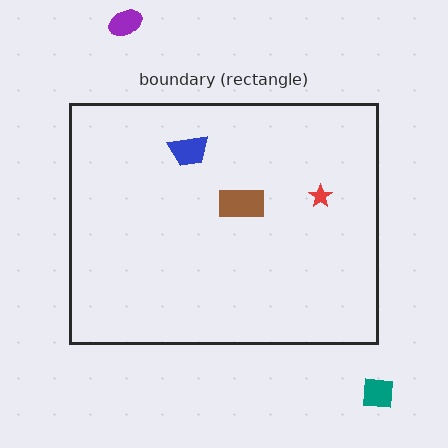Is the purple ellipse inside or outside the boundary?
Outside.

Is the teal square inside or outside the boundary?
Outside.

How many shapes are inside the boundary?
3 inside, 2 outside.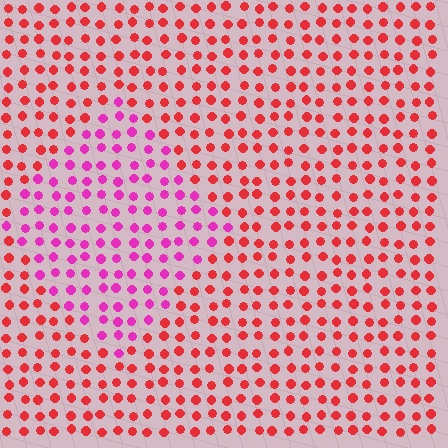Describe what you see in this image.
The image is filled with small red elements in a uniform arrangement. A diamond-shaped region is visible where the elements are tinted to a slightly different hue, forming a subtle color boundary.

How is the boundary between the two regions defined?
The boundary is defined purely by a slight shift in hue (about 43 degrees). Spacing, size, and orientation are identical on both sides.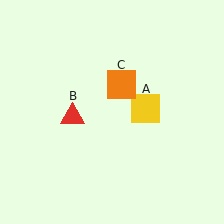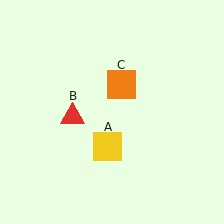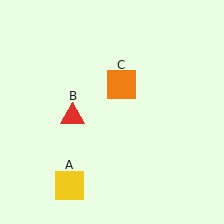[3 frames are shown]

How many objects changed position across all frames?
1 object changed position: yellow square (object A).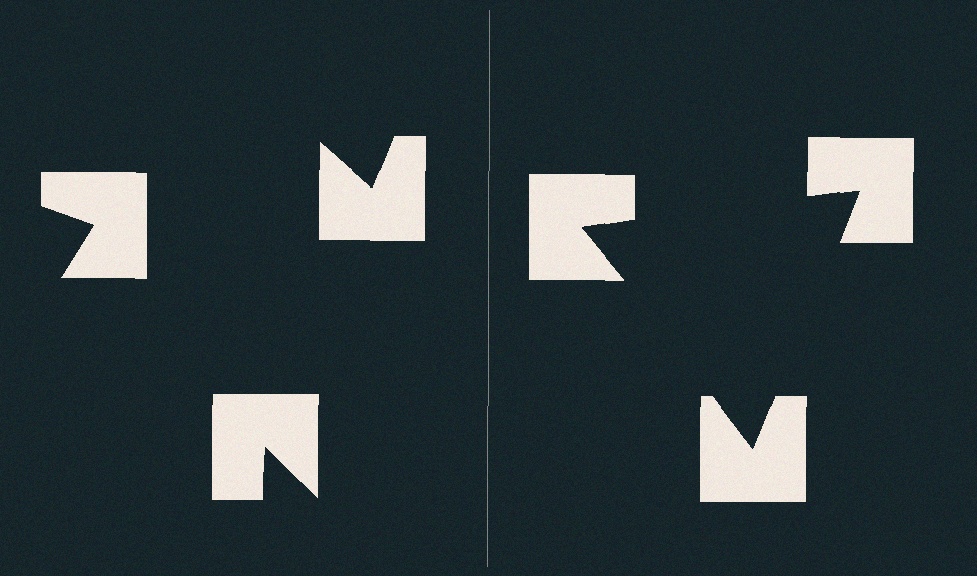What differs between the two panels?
The notched squares are positioned identically on both sides; only the wedge orientations differ. On the right they align to a triangle; on the left they are misaligned.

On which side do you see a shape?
An illusory triangle appears on the right side. On the left side the wedge cuts are rotated, so no coherent shape forms.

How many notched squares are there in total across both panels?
6 — 3 on each side.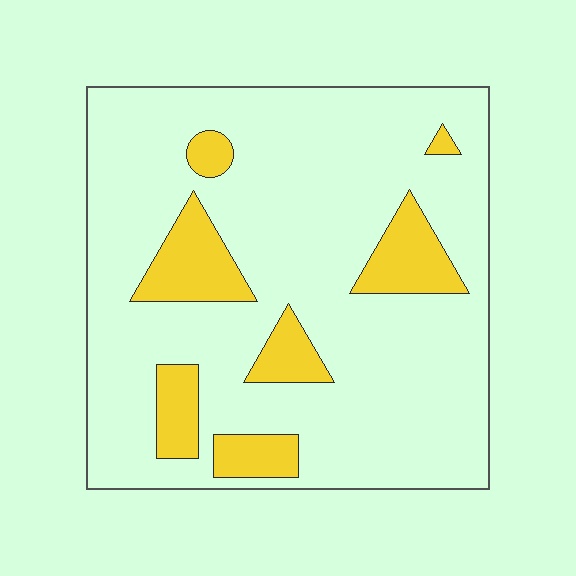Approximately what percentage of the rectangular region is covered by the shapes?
Approximately 15%.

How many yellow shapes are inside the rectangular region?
7.